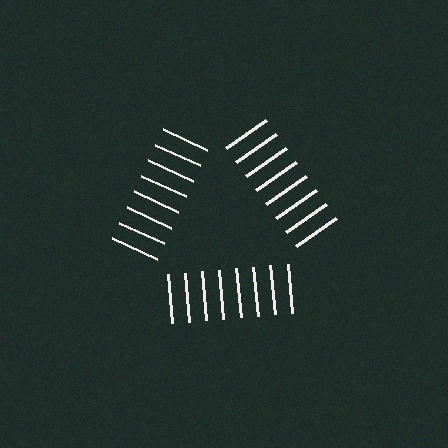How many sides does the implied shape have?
3 sides — the line-ends trace a triangle.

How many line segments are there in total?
24 — 8 along each of the 3 edges.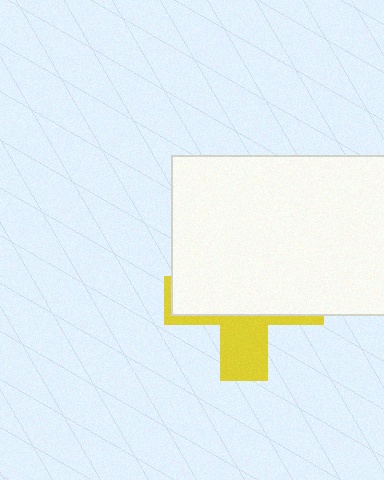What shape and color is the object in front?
The object in front is a white rectangle.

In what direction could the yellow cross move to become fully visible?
The yellow cross could move down. That would shift it out from behind the white rectangle entirely.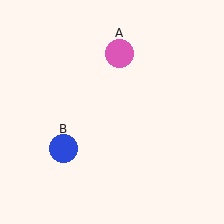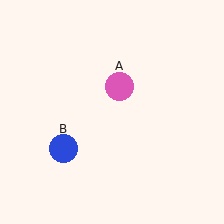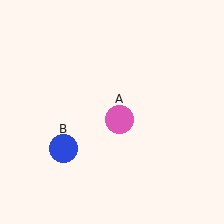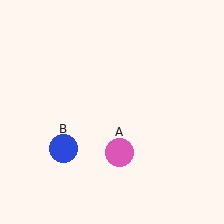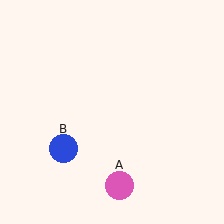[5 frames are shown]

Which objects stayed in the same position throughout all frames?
Blue circle (object B) remained stationary.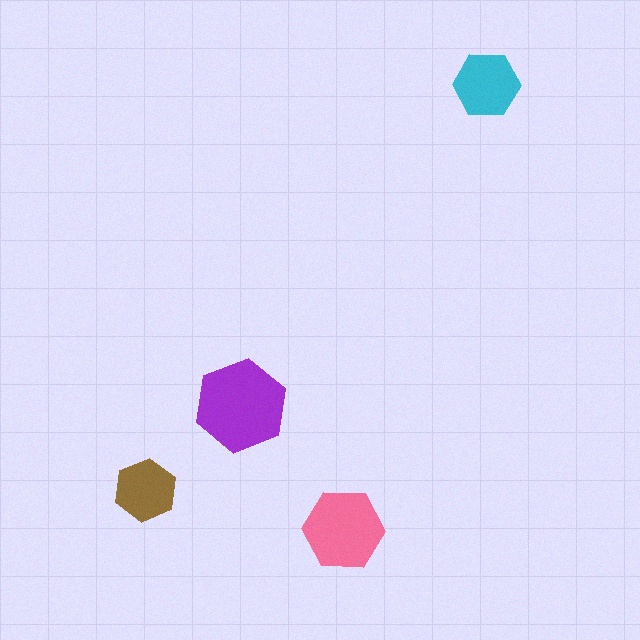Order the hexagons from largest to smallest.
the purple one, the pink one, the cyan one, the brown one.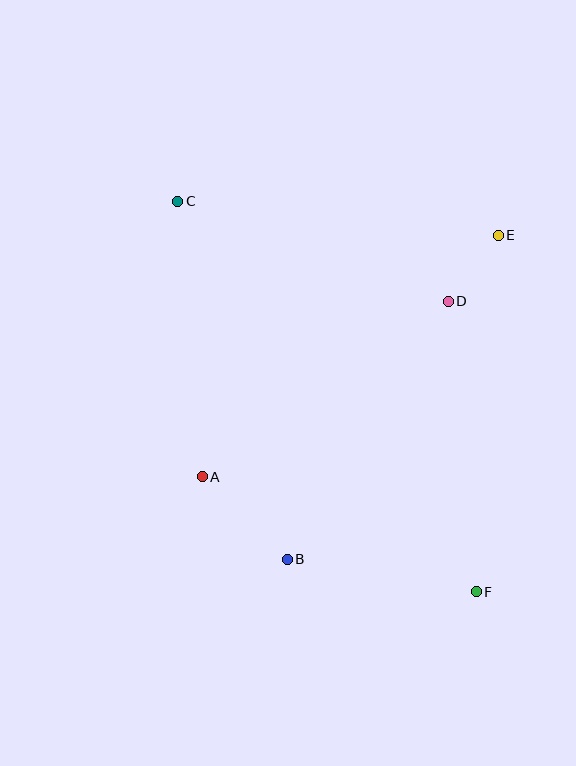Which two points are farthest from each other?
Points C and F are farthest from each other.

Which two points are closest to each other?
Points D and E are closest to each other.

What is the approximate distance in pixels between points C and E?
The distance between C and E is approximately 322 pixels.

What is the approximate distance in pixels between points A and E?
The distance between A and E is approximately 381 pixels.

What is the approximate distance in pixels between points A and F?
The distance between A and F is approximately 297 pixels.